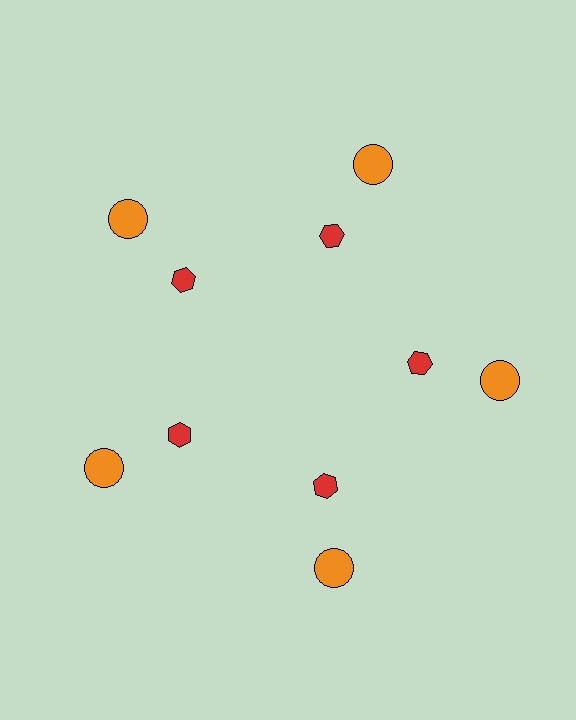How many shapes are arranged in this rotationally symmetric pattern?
There are 10 shapes, arranged in 5 groups of 2.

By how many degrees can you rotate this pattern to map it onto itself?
The pattern maps onto itself every 72 degrees of rotation.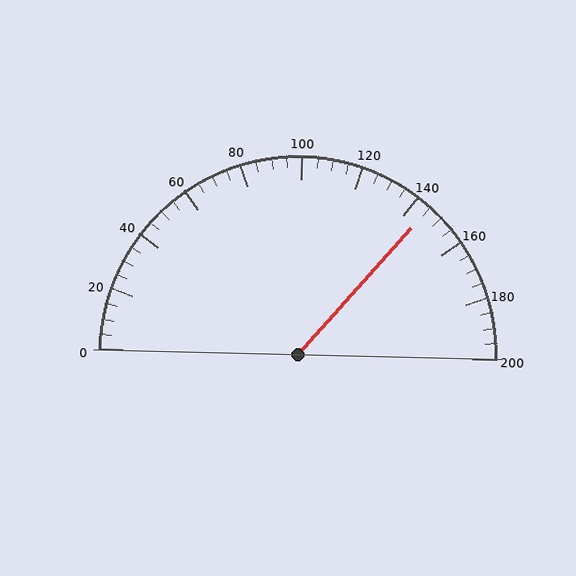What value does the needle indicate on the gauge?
The needle indicates approximately 145.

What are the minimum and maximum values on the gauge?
The gauge ranges from 0 to 200.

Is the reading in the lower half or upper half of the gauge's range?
The reading is in the upper half of the range (0 to 200).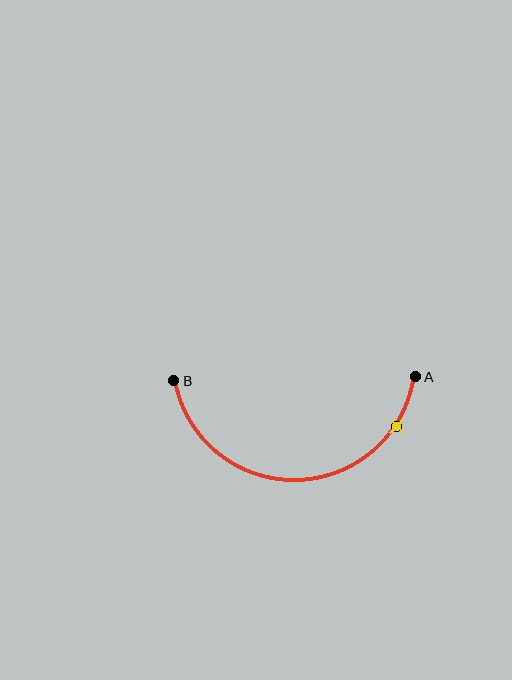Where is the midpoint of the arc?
The arc midpoint is the point on the curve farthest from the straight line joining A and B. It sits below that line.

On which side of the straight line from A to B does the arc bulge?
The arc bulges below the straight line connecting A and B.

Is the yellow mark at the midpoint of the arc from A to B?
No. The yellow mark lies on the arc but is closer to endpoint A. The arc midpoint would be at the point on the curve equidistant along the arc from both A and B.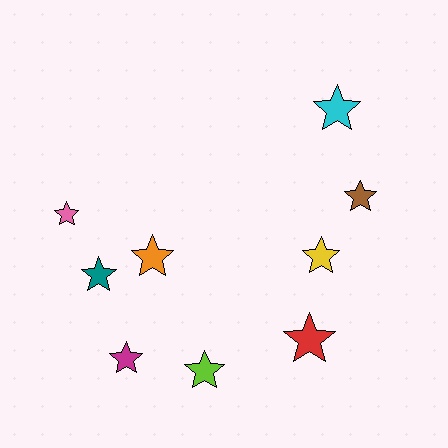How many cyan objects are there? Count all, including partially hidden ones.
There is 1 cyan object.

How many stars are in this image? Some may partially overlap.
There are 9 stars.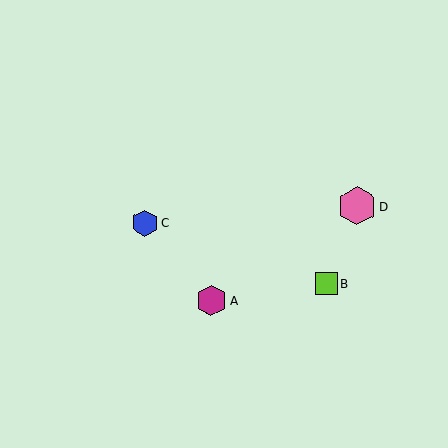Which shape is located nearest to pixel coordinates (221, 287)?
The magenta hexagon (labeled A) at (211, 300) is nearest to that location.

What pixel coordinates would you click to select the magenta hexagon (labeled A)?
Click at (211, 300) to select the magenta hexagon A.